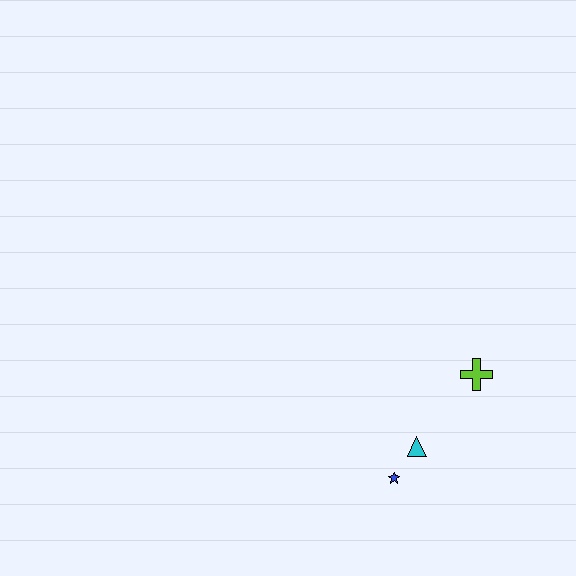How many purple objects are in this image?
There are no purple objects.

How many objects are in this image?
There are 3 objects.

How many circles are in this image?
There are no circles.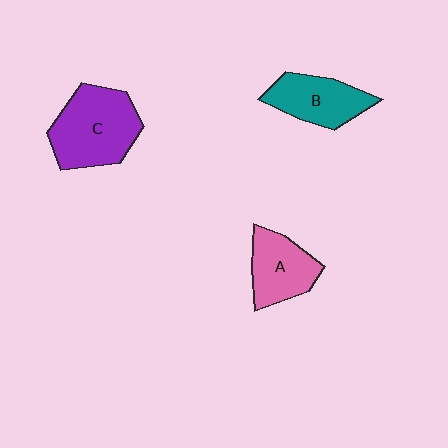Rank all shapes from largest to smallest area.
From largest to smallest: C (purple), B (teal), A (pink).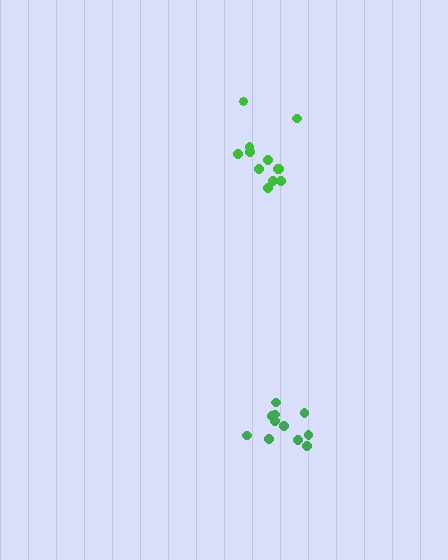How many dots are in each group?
Group 1: 12 dots, Group 2: 11 dots (23 total).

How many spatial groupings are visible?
There are 2 spatial groupings.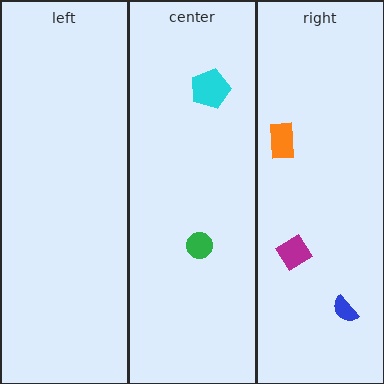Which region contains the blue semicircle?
The right region.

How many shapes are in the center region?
2.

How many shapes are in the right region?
3.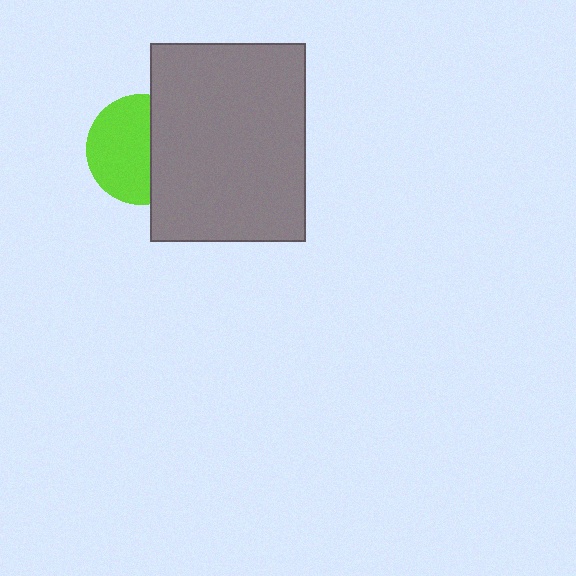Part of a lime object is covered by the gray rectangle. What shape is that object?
It is a circle.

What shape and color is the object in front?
The object in front is a gray rectangle.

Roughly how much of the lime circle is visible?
About half of it is visible (roughly 59%).